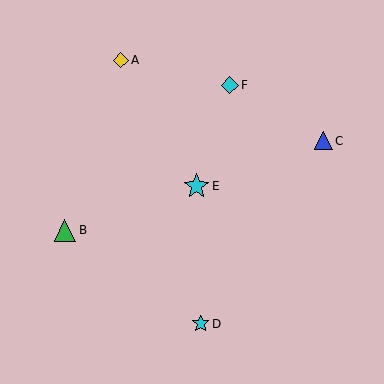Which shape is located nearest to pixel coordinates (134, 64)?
The yellow diamond (labeled A) at (121, 60) is nearest to that location.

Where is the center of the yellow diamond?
The center of the yellow diamond is at (121, 60).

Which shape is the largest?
The cyan star (labeled E) is the largest.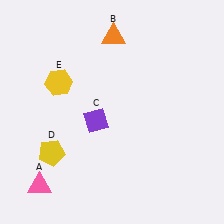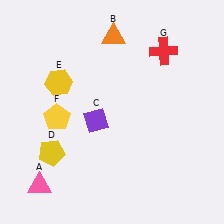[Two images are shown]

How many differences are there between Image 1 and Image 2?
There are 2 differences between the two images.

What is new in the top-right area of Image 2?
A red cross (G) was added in the top-right area of Image 2.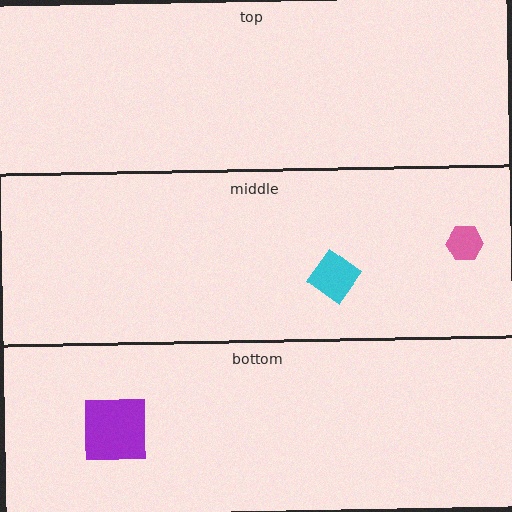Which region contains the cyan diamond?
The middle region.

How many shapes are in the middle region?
2.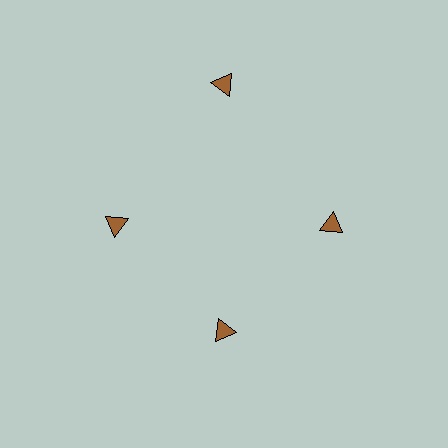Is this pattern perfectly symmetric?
No. The 4 brown triangles are arranged in a ring, but one element near the 12 o'clock position is pushed outward from the center, breaking the 4-fold rotational symmetry.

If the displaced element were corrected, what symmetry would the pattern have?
It would have 4-fold rotational symmetry — the pattern would map onto itself every 90 degrees.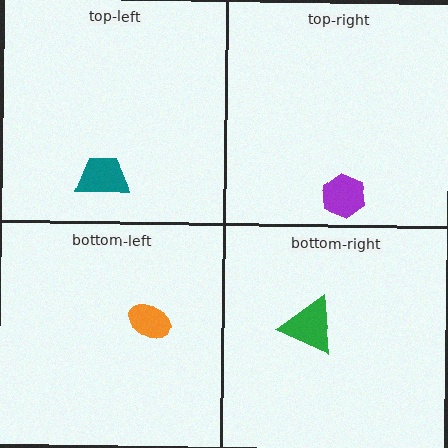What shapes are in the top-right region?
The purple hexagon.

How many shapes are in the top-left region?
1.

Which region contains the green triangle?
The bottom-right region.